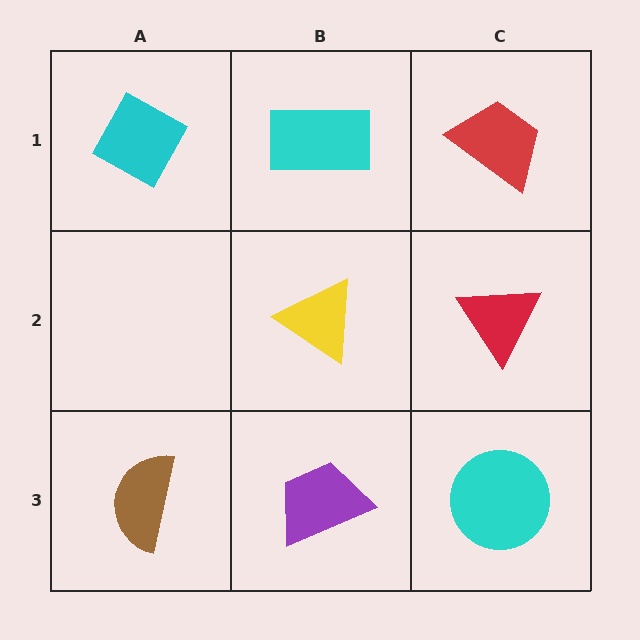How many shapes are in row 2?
2 shapes.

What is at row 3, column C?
A cyan circle.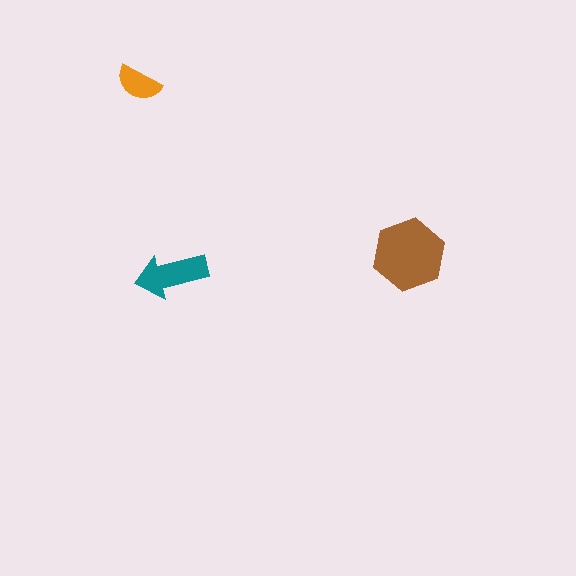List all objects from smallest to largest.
The orange semicircle, the teal arrow, the brown hexagon.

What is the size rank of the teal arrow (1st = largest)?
2nd.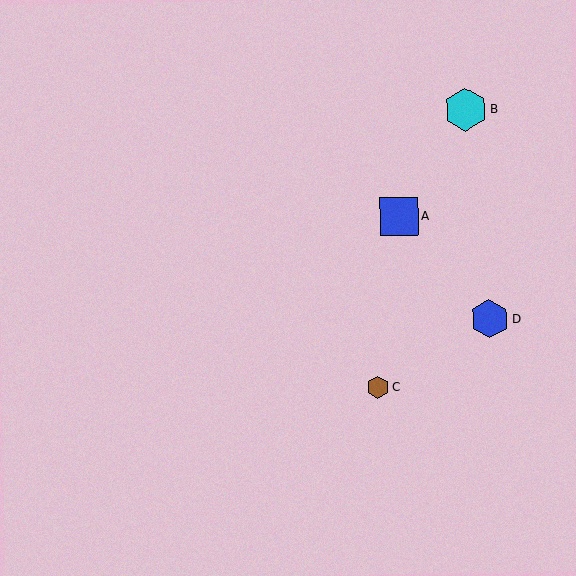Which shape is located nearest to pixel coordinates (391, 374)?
The brown hexagon (labeled C) at (378, 388) is nearest to that location.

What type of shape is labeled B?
Shape B is a cyan hexagon.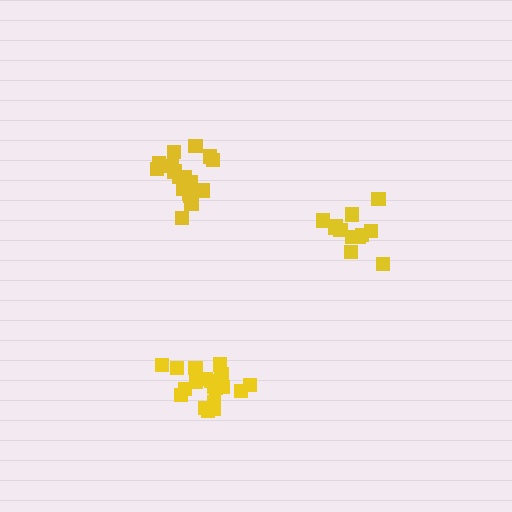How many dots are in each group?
Group 1: 19 dots, Group 2: 13 dots, Group 3: 18 dots (50 total).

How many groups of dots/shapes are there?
There are 3 groups.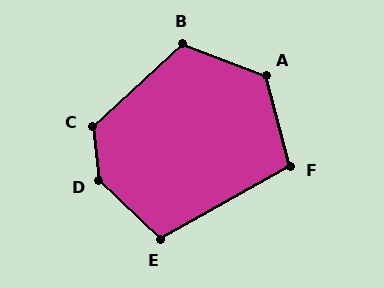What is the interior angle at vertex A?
Approximately 126 degrees (obtuse).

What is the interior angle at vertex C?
Approximately 127 degrees (obtuse).